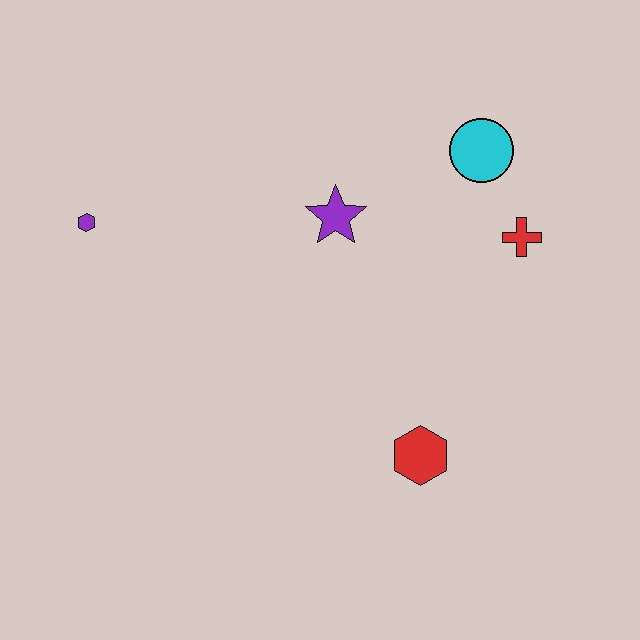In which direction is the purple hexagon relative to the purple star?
The purple hexagon is to the left of the purple star.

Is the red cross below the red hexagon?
No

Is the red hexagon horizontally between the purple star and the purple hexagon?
No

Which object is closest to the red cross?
The cyan circle is closest to the red cross.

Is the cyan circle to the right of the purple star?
Yes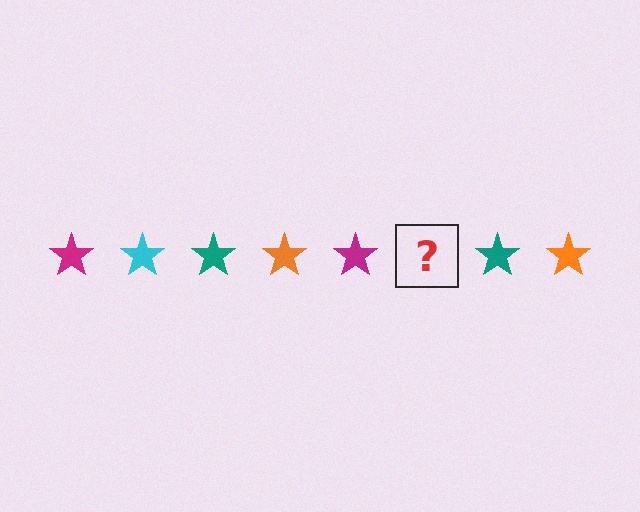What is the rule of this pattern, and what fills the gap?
The rule is that the pattern cycles through magenta, cyan, teal, orange stars. The gap should be filled with a cyan star.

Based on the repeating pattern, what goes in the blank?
The blank should be a cyan star.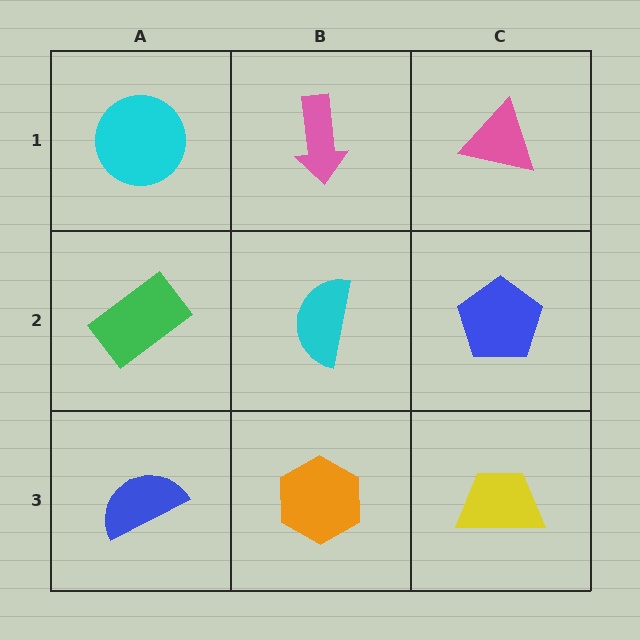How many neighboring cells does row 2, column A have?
3.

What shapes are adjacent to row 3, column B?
A cyan semicircle (row 2, column B), a blue semicircle (row 3, column A), a yellow trapezoid (row 3, column C).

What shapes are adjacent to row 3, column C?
A blue pentagon (row 2, column C), an orange hexagon (row 3, column B).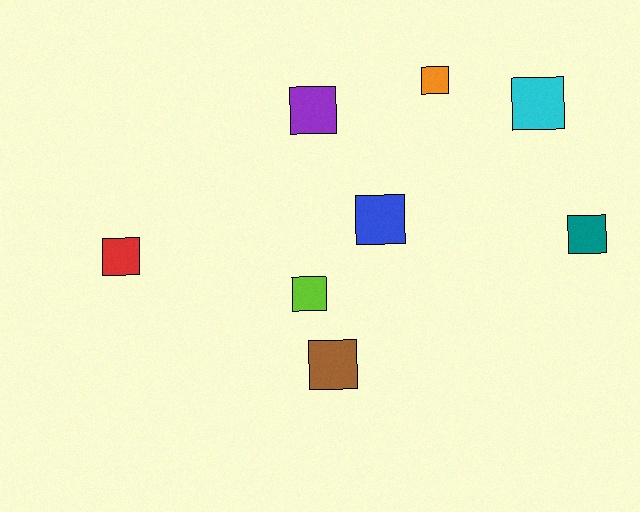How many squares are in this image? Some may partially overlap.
There are 8 squares.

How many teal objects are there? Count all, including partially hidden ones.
There is 1 teal object.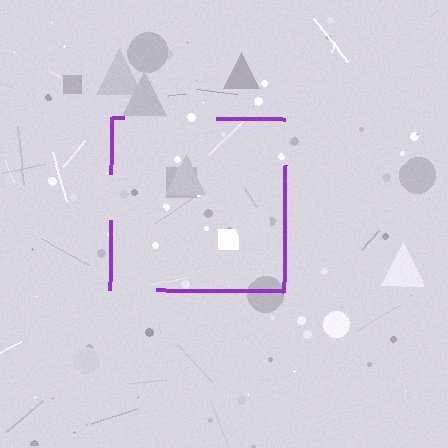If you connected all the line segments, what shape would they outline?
They would outline a square.